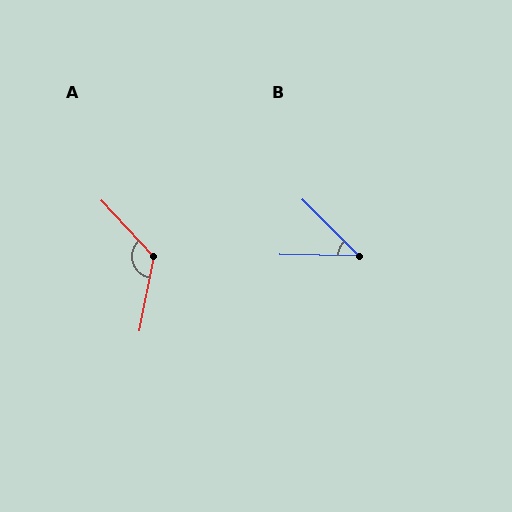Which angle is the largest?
A, at approximately 127 degrees.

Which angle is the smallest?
B, at approximately 44 degrees.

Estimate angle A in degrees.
Approximately 127 degrees.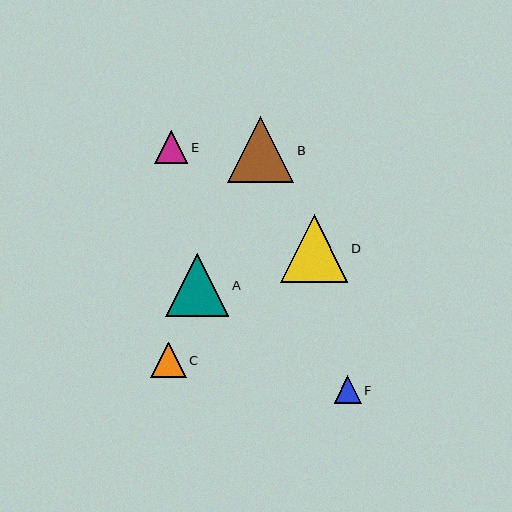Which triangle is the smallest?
Triangle F is the smallest with a size of approximately 27 pixels.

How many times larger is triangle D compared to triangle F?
Triangle D is approximately 2.5 times the size of triangle F.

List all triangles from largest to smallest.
From largest to smallest: D, B, A, C, E, F.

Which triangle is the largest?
Triangle D is the largest with a size of approximately 68 pixels.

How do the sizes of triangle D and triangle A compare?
Triangle D and triangle A are approximately the same size.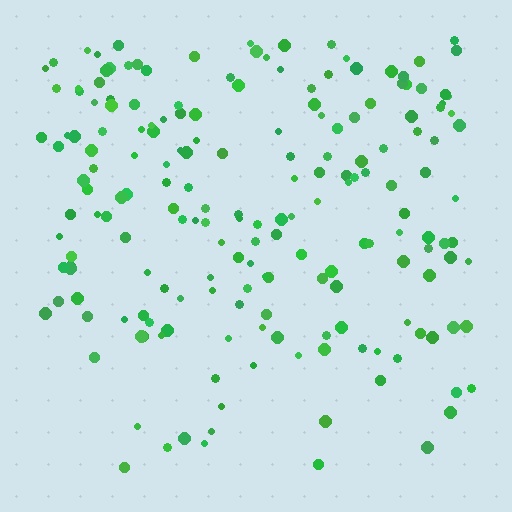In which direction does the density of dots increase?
From bottom to top, with the top side densest.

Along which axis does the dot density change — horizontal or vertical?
Vertical.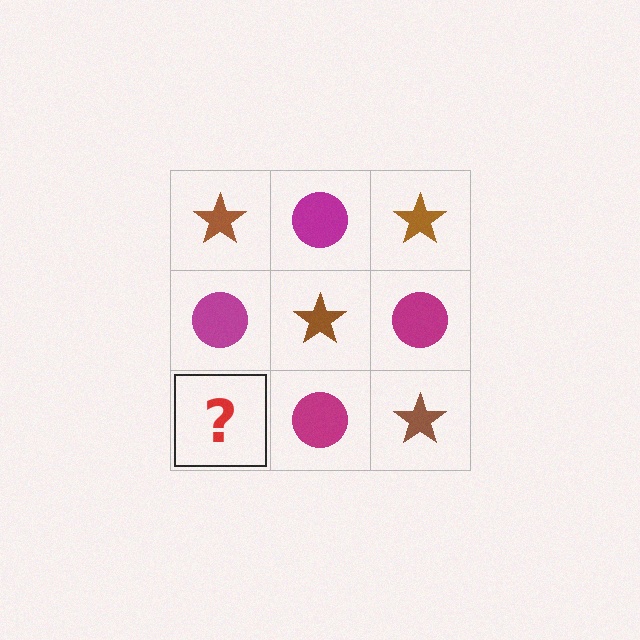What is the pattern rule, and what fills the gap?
The rule is that it alternates brown star and magenta circle in a checkerboard pattern. The gap should be filled with a brown star.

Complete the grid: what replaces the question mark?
The question mark should be replaced with a brown star.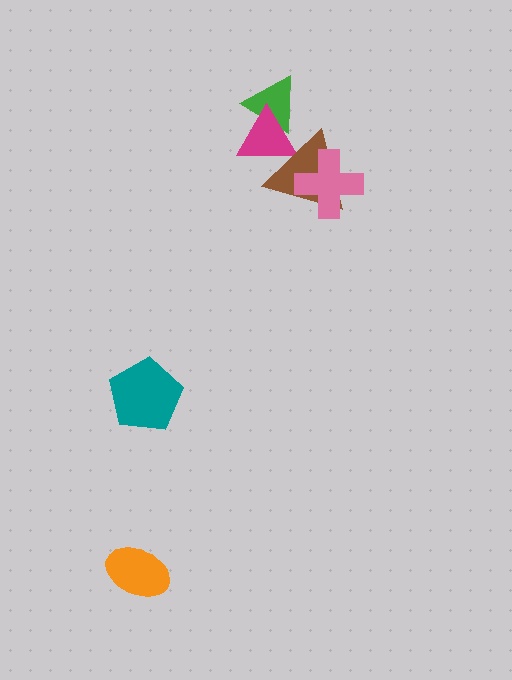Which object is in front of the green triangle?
The magenta triangle is in front of the green triangle.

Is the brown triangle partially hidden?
Yes, it is partially covered by another shape.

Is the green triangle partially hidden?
Yes, it is partially covered by another shape.